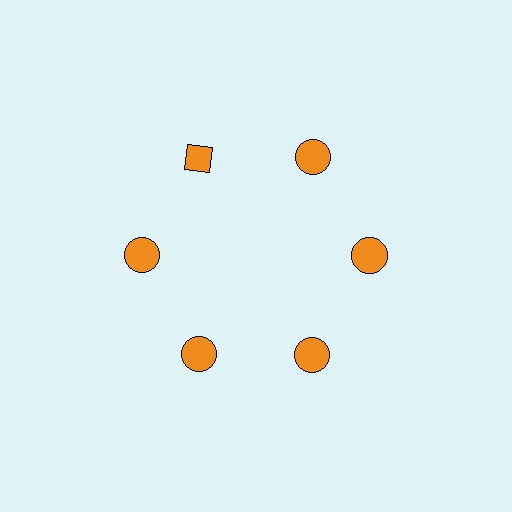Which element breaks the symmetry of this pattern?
The orange diamond at roughly the 11 o'clock position breaks the symmetry. All other shapes are orange circles.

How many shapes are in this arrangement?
There are 6 shapes arranged in a ring pattern.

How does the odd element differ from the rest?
It has a different shape: diamond instead of circle.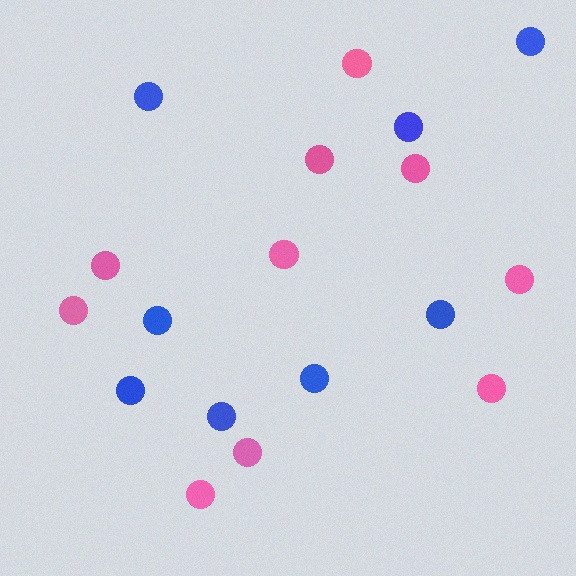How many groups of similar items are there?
There are 2 groups: one group of blue circles (8) and one group of pink circles (10).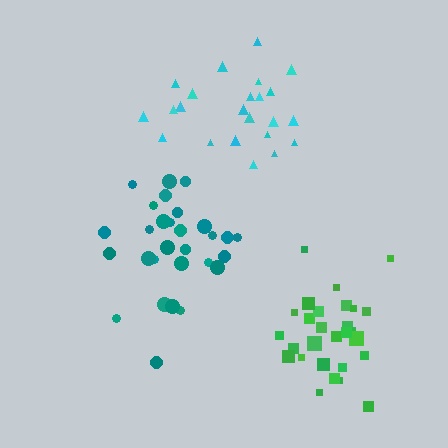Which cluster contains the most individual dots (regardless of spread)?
Teal (29).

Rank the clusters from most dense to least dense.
green, teal, cyan.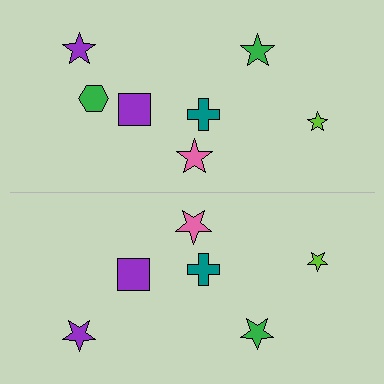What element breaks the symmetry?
A green hexagon is missing from the bottom side.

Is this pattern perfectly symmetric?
No, the pattern is not perfectly symmetric. A green hexagon is missing from the bottom side.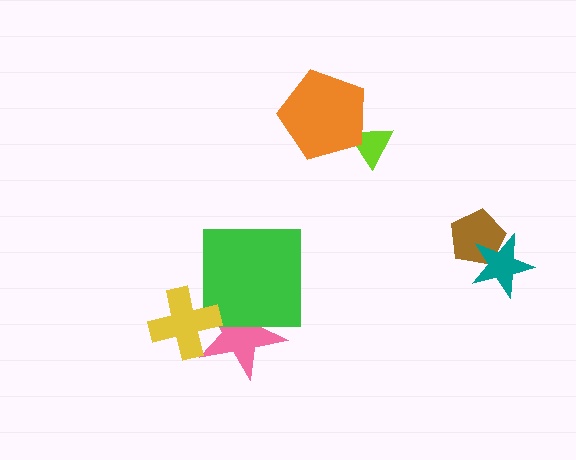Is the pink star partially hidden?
Yes, it is partially covered by another shape.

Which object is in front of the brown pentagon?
The teal star is in front of the brown pentagon.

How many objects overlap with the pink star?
2 objects overlap with the pink star.